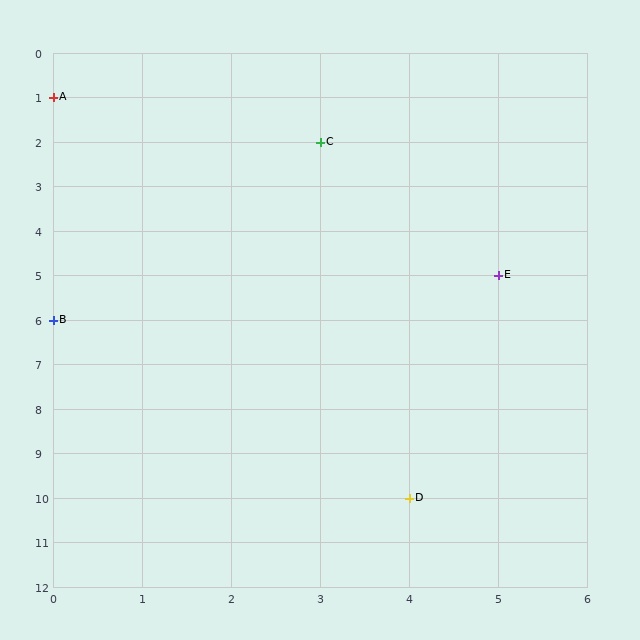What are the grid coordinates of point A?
Point A is at grid coordinates (0, 1).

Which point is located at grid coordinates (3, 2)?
Point C is at (3, 2).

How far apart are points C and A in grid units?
Points C and A are 3 columns and 1 row apart (about 3.2 grid units diagonally).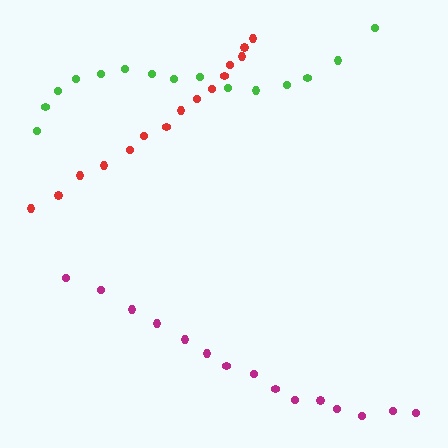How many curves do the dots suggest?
There are 3 distinct paths.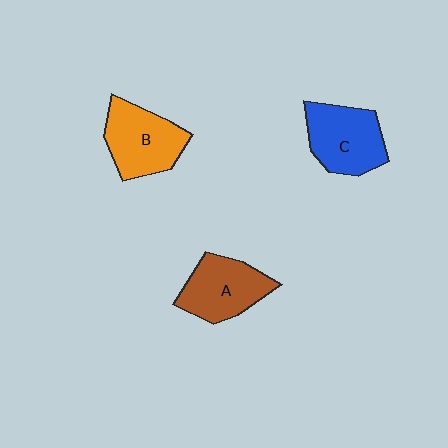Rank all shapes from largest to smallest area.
From largest to smallest: B (orange), C (blue), A (brown).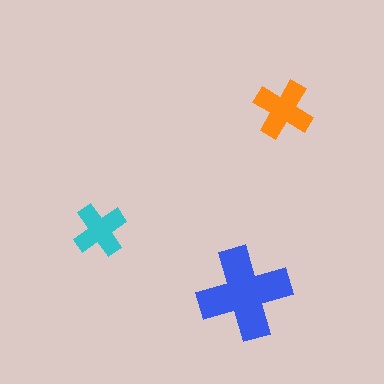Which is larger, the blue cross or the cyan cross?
The blue one.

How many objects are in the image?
There are 3 objects in the image.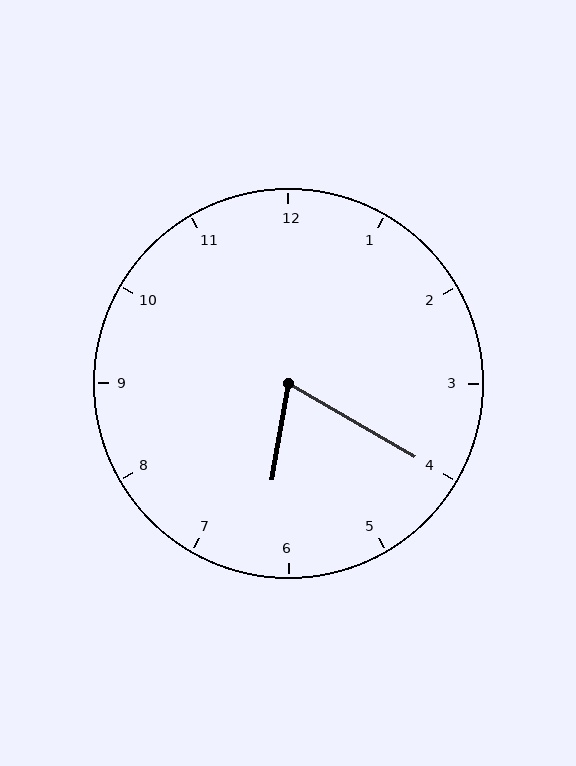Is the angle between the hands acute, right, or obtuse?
It is acute.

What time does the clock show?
6:20.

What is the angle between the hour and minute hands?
Approximately 70 degrees.